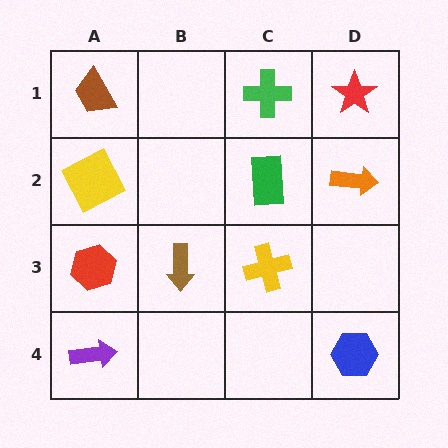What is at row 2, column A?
A yellow square.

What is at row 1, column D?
A red star.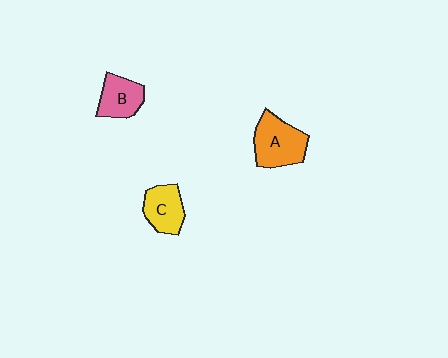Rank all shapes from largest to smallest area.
From largest to smallest: A (orange), C (yellow), B (pink).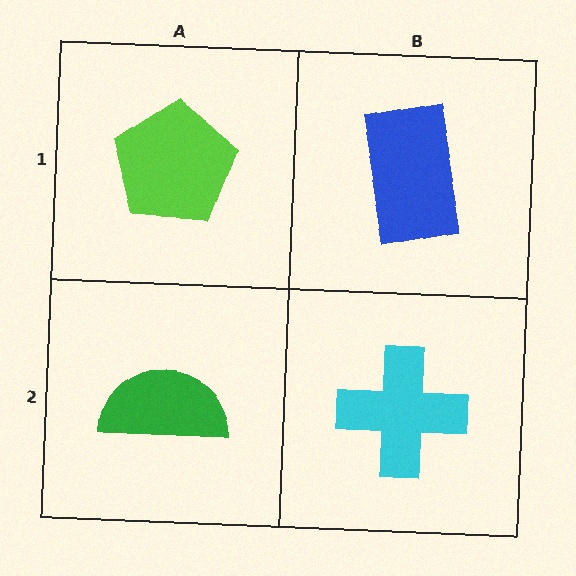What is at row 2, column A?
A green semicircle.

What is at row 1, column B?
A blue rectangle.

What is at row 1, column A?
A lime pentagon.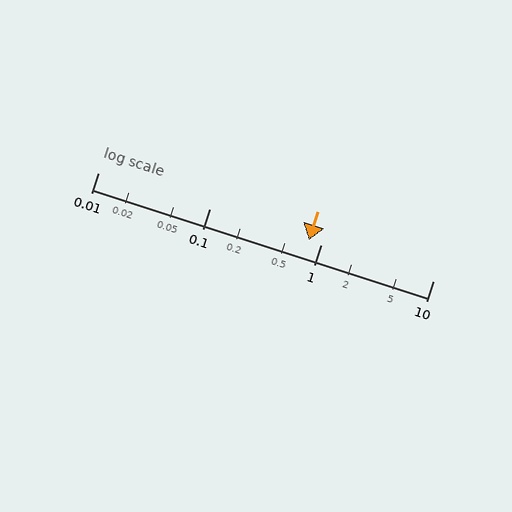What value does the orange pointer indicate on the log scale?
The pointer indicates approximately 0.77.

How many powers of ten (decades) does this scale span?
The scale spans 3 decades, from 0.01 to 10.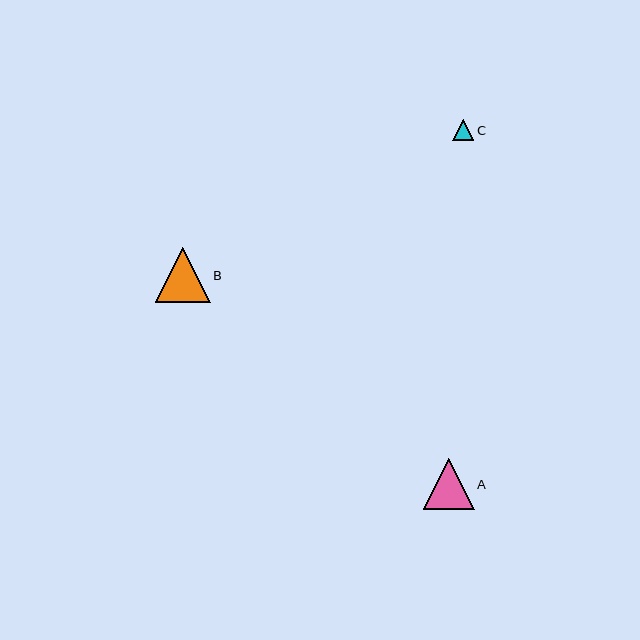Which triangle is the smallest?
Triangle C is the smallest with a size of approximately 21 pixels.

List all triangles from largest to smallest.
From largest to smallest: B, A, C.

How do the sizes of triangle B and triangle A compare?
Triangle B and triangle A are approximately the same size.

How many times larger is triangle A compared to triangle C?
Triangle A is approximately 2.4 times the size of triangle C.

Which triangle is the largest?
Triangle B is the largest with a size of approximately 55 pixels.